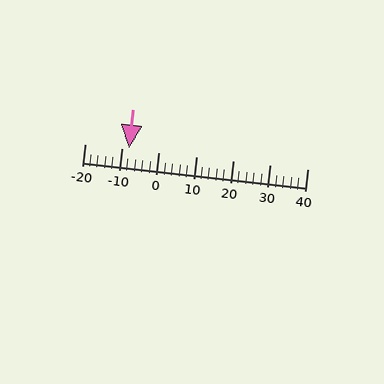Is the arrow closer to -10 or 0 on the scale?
The arrow is closer to -10.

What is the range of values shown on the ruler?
The ruler shows values from -20 to 40.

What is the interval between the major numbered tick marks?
The major tick marks are spaced 10 units apart.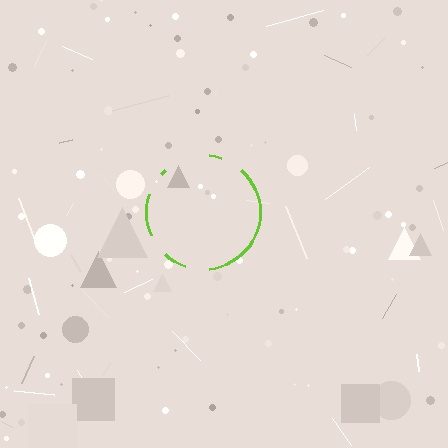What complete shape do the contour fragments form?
The contour fragments form a circle.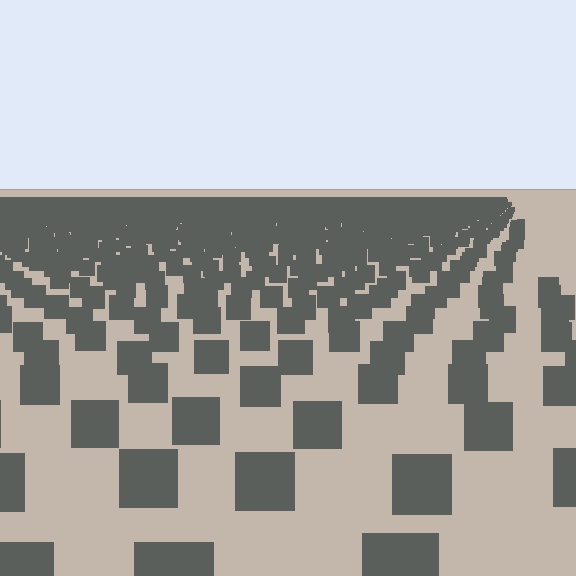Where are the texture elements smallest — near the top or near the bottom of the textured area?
Near the top.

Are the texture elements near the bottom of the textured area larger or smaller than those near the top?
Larger. Near the bottom, elements are closer to the viewer and appear at a bigger on-screen size.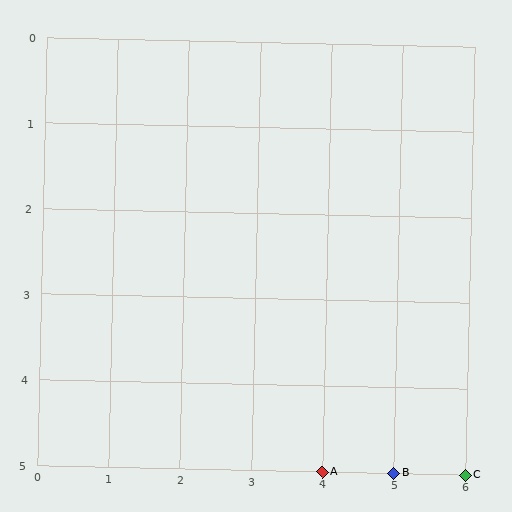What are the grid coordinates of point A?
Point A is at grid coordinates (4, 5).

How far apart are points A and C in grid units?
Points A and C are 2 columns apart.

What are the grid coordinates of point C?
Point C is at grid coordinates (6, 5).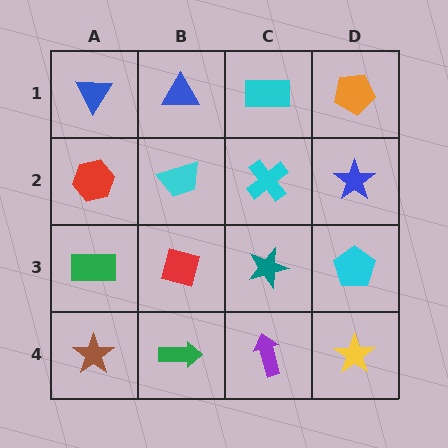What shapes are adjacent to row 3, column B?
A cyan trapezoid (row 2, column B), a green arrow (row 4, column B), a green rectangle (row 3, column A), a teal star (row 3, column C).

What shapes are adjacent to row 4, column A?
A green rectangle (row 3, column A), a green arrow (row 4, column B).